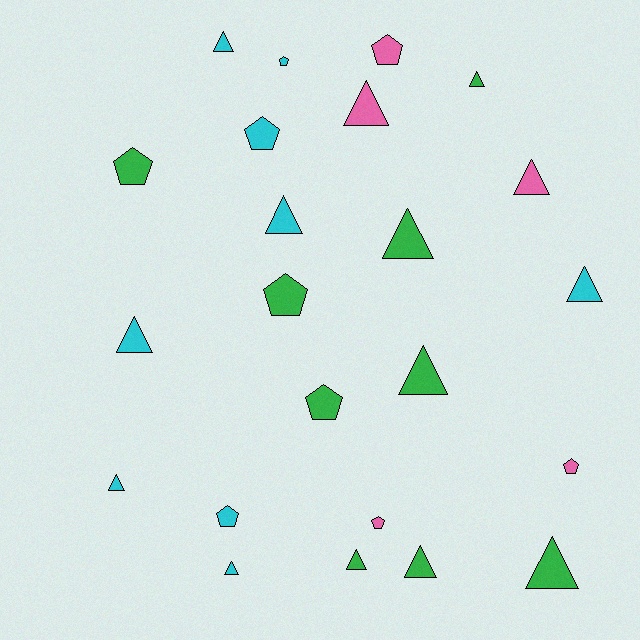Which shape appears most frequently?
Triangle, with 14 objects.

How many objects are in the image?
There are 23 objects.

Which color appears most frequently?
Cyan, with 9 objects.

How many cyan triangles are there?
There are 6 cyan triangles.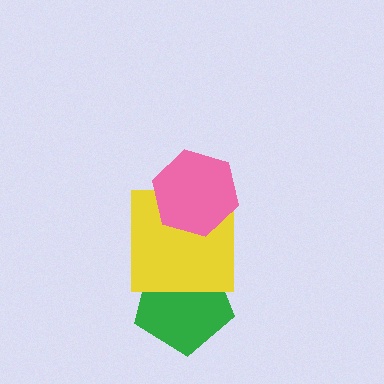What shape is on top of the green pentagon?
The yellow square is on top of the green pentagon.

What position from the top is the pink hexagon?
The pink hexagon is 1st from the top.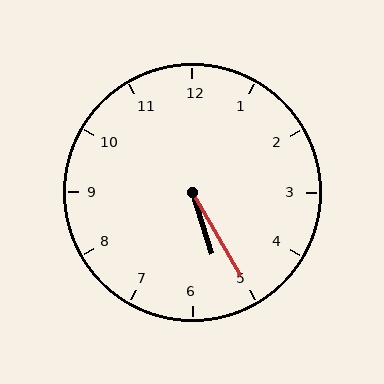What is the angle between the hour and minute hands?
Approximately 12 degrees.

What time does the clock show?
5:25.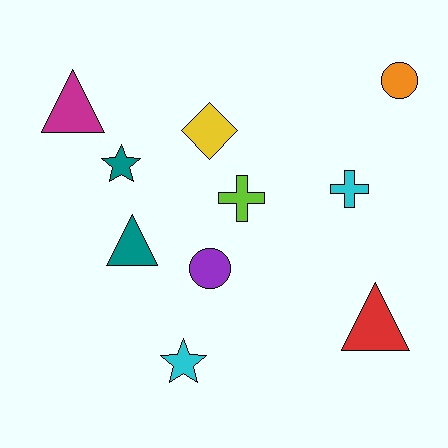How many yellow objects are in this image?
There is 1 yellow object.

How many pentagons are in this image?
There are no pentagons.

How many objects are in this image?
There are 10 objects.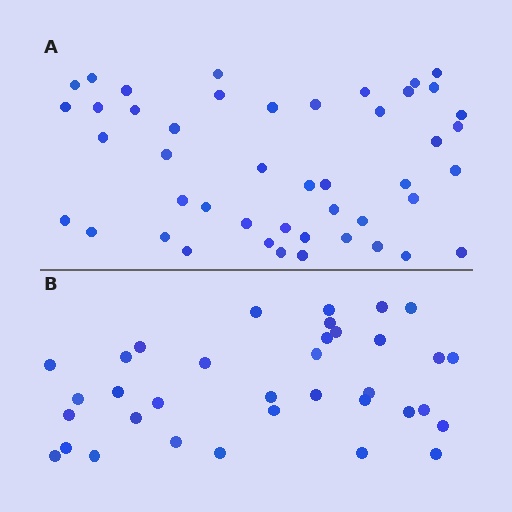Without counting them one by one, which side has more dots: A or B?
Region A (the top region) has more dots.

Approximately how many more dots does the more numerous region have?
Region A has roughly 12 or so more dots than region B.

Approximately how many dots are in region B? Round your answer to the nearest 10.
About 40 dots. (The exact count is 35, which rounds to 40.)